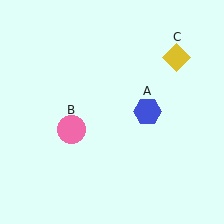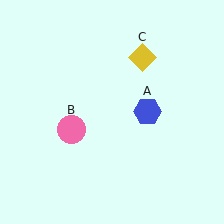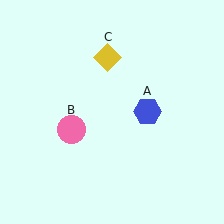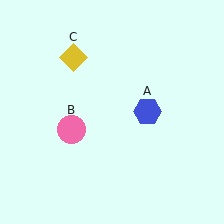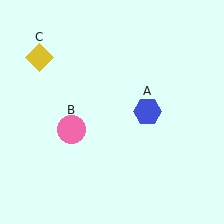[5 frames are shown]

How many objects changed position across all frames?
1 object changed position: yellow diamond (object C).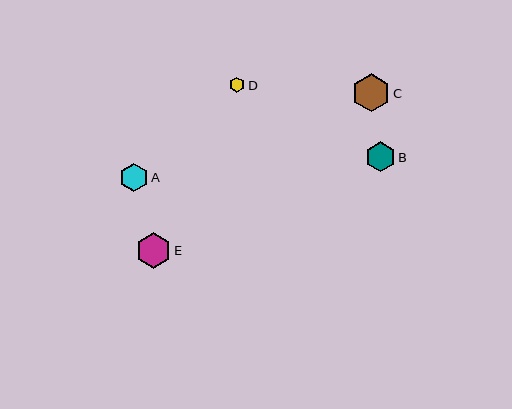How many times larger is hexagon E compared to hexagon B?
Hexagon E is approximately 1.2 times the size of hexagon B.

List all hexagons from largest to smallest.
From largest to smallest: C, E, B, A, D.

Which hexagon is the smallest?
Hexagon D is the smallest with a size of approximately 16 pixels.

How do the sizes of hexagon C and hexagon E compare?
Hexagon C and hexagon E are approximately the same size.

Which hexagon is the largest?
Hexagon C is the largest with a size of approximately 38 pixels.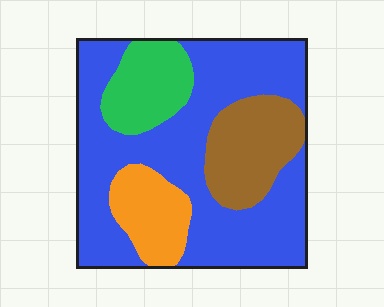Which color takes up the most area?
Blue, at roughly 60%.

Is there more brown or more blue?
Blue.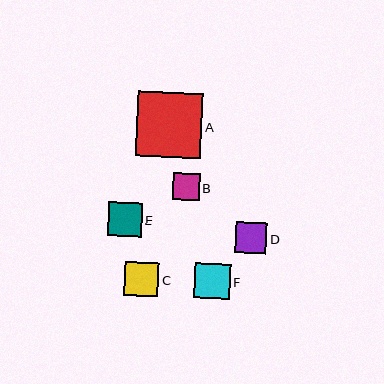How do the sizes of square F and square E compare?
Square F and square E are approximately the same size.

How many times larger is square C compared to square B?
Square C is approximately 1.3 times the size of square B.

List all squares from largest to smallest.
From largest to smallest: A, F, C, E, D, B.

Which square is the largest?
Square A is the largest with a size of approximately 65 pixels.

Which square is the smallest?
Square B is the smallest with a size of approximately 27 pixels.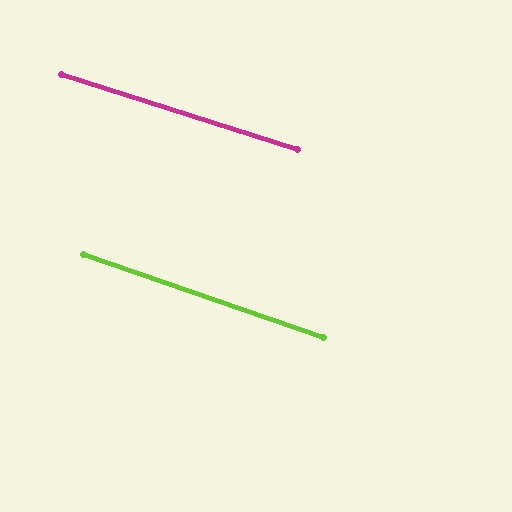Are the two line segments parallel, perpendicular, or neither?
Parallel — their directions differ by only 1.7°.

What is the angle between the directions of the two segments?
Approximately 2 degrees.